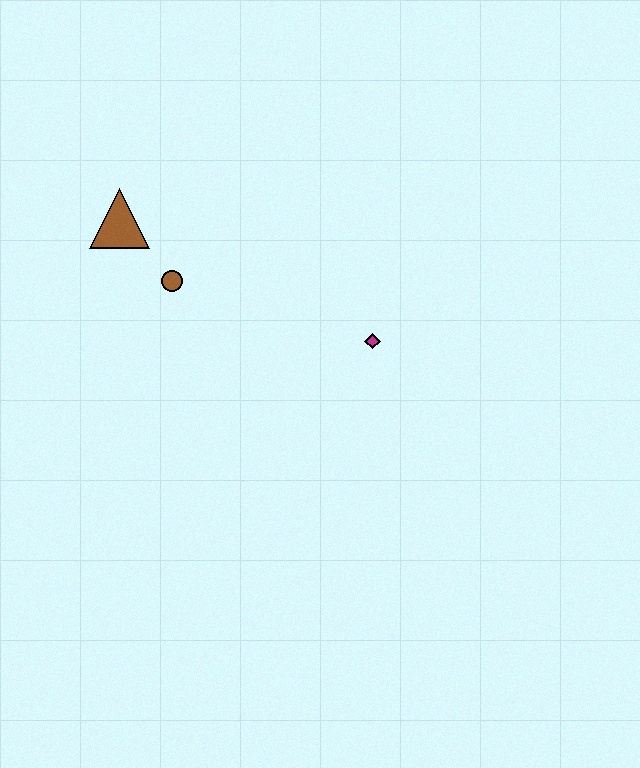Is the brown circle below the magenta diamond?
No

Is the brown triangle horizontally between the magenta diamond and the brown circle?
No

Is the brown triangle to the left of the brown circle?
Yes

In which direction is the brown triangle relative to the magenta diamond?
The brown triangle is to the left of the magenta diamond.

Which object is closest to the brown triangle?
The brown circle is closest to the brown triangle.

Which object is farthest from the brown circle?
The magenta diamond is farthest from the brown circle.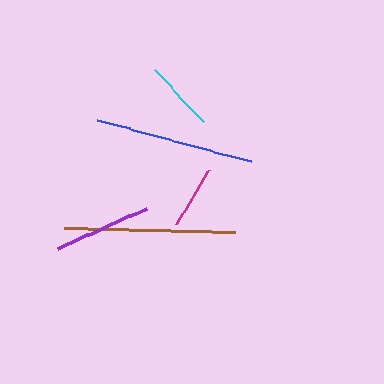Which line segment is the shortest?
The magenta line is the shortest at approximately 61 pixels.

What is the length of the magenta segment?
The magenta segment is approximately 61 pixels long.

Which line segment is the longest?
The brown line is the longest at approximately 172 pixels.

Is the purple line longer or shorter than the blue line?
The blue line is longer than the purple line.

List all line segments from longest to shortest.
From longest to shortest: brown, blue, purple, cyan, magenta.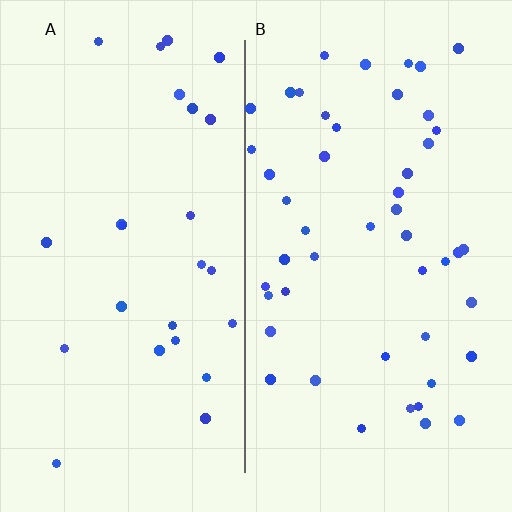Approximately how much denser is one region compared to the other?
Approximately 1.9× — region B over region A.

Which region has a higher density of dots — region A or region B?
B (the right).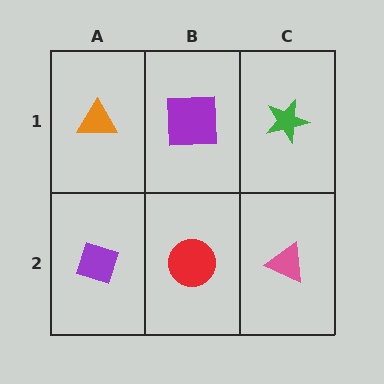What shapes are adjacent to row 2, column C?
A green star (row 1, column C), a red circle (row 2, column B).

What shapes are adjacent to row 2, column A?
An orange triangle (row 1, column A), a red circle (row 2, column B).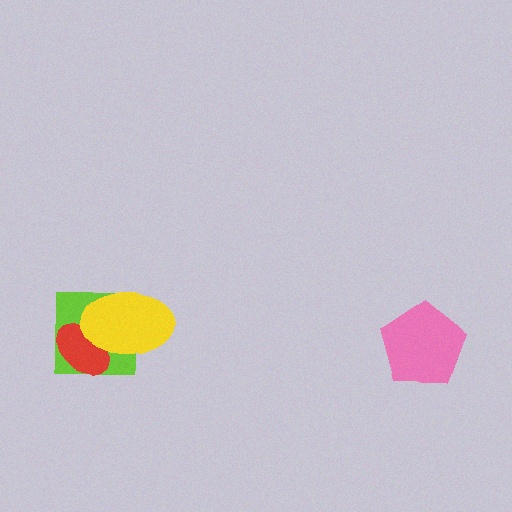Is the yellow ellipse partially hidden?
No, no other shape covers it.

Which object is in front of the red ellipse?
The yellow ellipse is in front of the red ellipse.